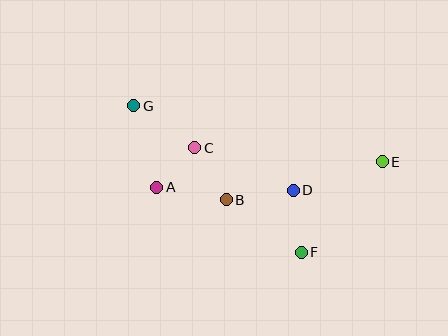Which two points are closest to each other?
Points A and C are closest to each other.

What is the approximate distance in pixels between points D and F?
The distance between D and F is approximately 63 pixels.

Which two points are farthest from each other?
Points E and G are farthest from each other.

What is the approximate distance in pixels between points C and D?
The distance between C and D is approximately 107 pixels.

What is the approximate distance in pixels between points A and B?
The distance between A and B is approximately 71 pixels.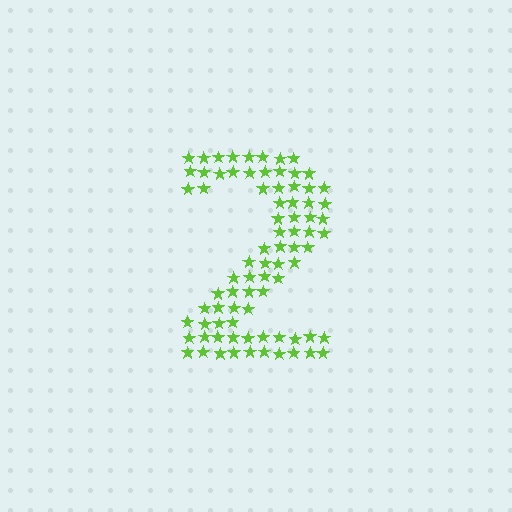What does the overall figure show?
The overall figure shows the digit 2.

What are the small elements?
The small elements are stars.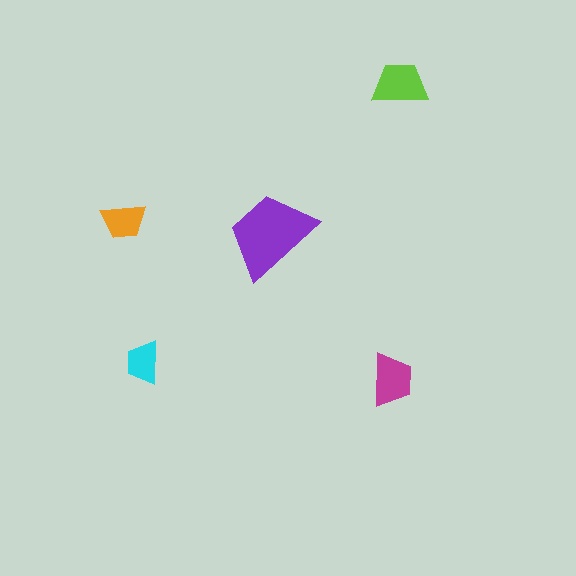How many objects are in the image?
There are 5 objects in the image.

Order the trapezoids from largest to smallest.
the purple one, the lime one, the magenta one, the orange one, the cyan one.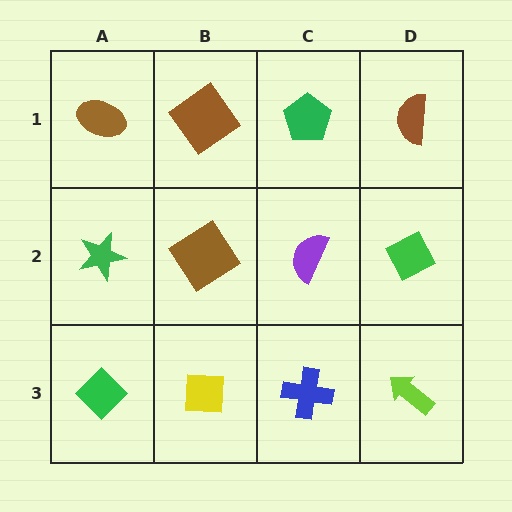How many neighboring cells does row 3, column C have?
3.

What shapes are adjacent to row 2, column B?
A brown diamond (row 1, column B), a yellow square (row 3, column B), a green star (row 2, column A), a purple semicircle (row 2, column C).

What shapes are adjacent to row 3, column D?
A green diamond (row 2, column D), a blue cross (row 3, column C).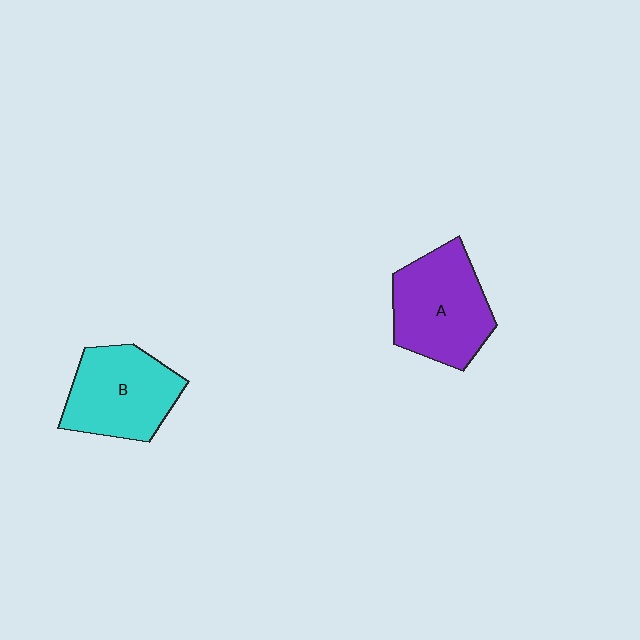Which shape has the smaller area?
Shape B (cyan).